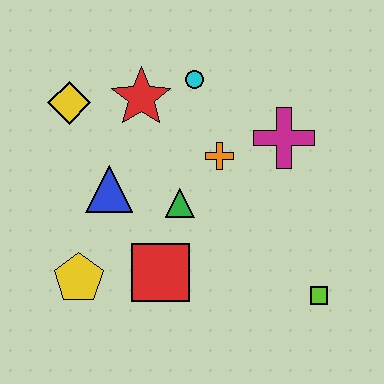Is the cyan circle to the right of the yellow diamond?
Yes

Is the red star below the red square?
No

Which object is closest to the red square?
The green triangle is closest to the red square.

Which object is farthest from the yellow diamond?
The lime square is farthest from the yellow diamond.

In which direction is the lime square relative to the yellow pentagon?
The lime square is to the right of the yellow pentagon.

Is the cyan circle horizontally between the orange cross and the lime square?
No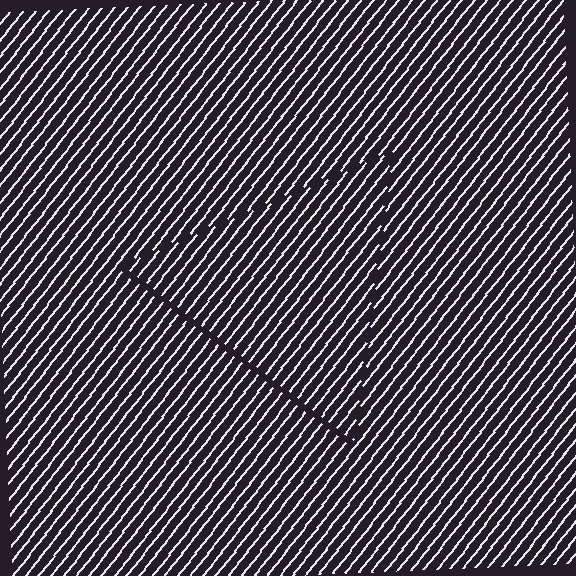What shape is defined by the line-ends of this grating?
An illusory triangle. The interior of the shape contains the same grating, shifted by half a period — the contour is defined by the phase discontinuity where line-ends from the inner and outer gratings abut.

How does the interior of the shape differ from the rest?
The interior of the shape contains the same grating, shifted by half a period — the contour is defined by the phase discontinuity where line-ends from the inner and outer gratings abut.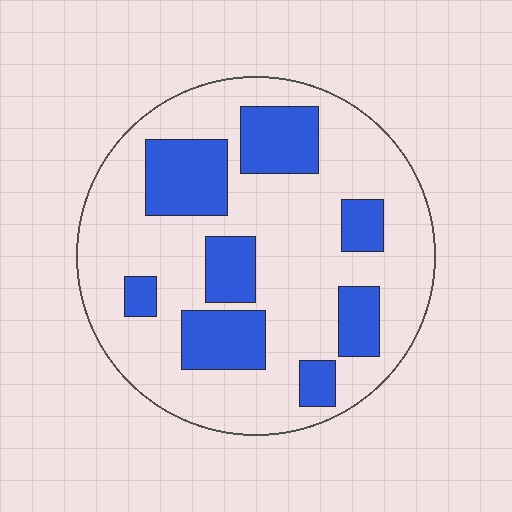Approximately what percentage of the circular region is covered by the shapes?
Approximately 30%.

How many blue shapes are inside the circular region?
8.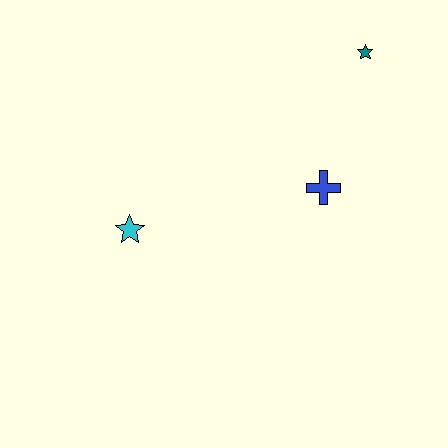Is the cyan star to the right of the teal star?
No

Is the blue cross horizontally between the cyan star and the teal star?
Yes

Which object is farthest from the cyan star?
The teal star is farthest from the cyan star.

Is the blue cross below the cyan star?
No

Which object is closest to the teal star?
The blue cross is closest to the teal star.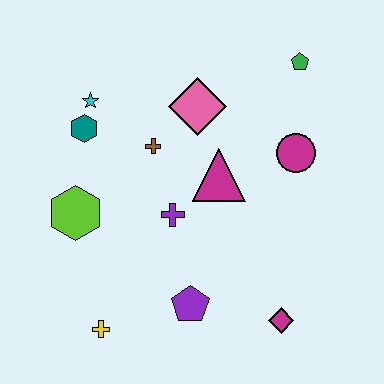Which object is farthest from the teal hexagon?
The magenta diamond is farthest from the teal hexagon.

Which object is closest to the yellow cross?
The purple pentagon is closest to the yellow cross.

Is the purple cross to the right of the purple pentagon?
No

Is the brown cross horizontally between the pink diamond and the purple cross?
No